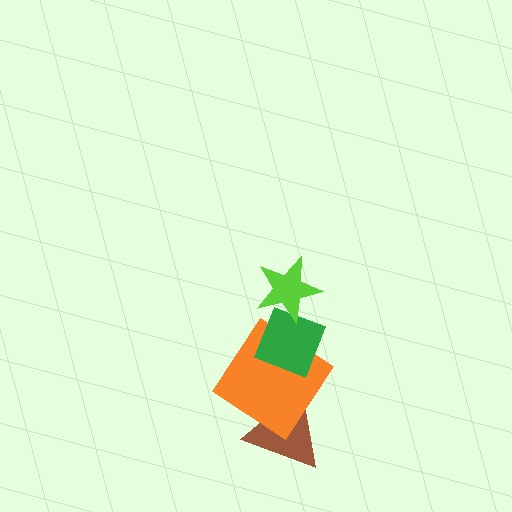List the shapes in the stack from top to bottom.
From top to bottom: the lime star, the green diamond, the orange diamond, the brown triangle.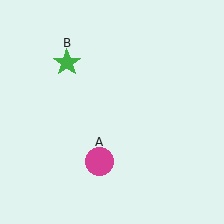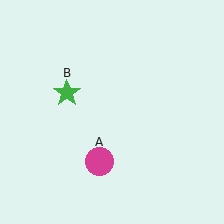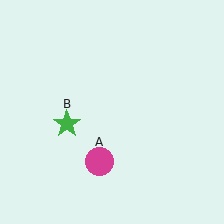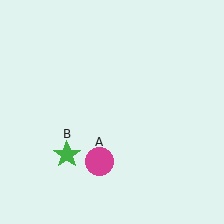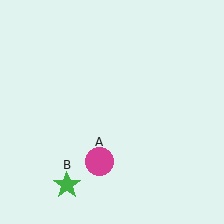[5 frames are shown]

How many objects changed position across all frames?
1 object changed position: green star (object B).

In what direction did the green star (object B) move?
The green star (object B) moved down.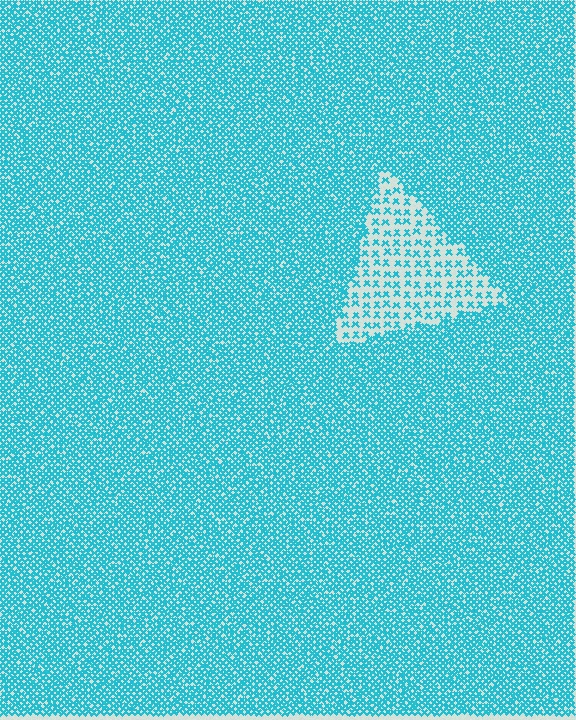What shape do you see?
I see a triangle.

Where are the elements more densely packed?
The elements are more densely packed outside the triangle boundary.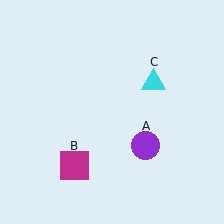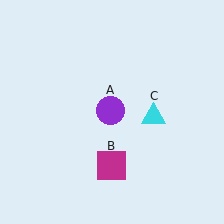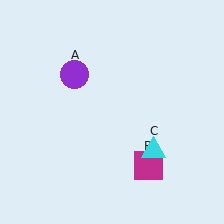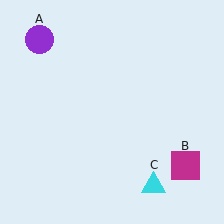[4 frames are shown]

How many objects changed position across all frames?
3 objects changed position: purple circle (object A), magenta square (object B), cyan triangle (object C).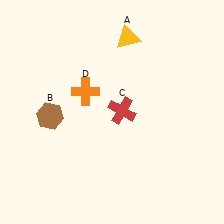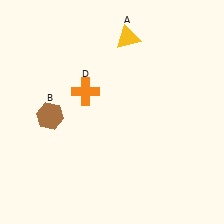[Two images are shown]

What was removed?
The red cross (C) was removed in Image 2.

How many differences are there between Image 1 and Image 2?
There is 1 difference between the two images.